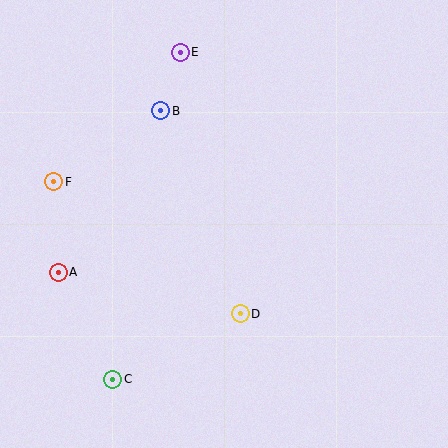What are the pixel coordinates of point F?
Point F is at (54, 182).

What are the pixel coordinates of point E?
Point E is at (180, 52).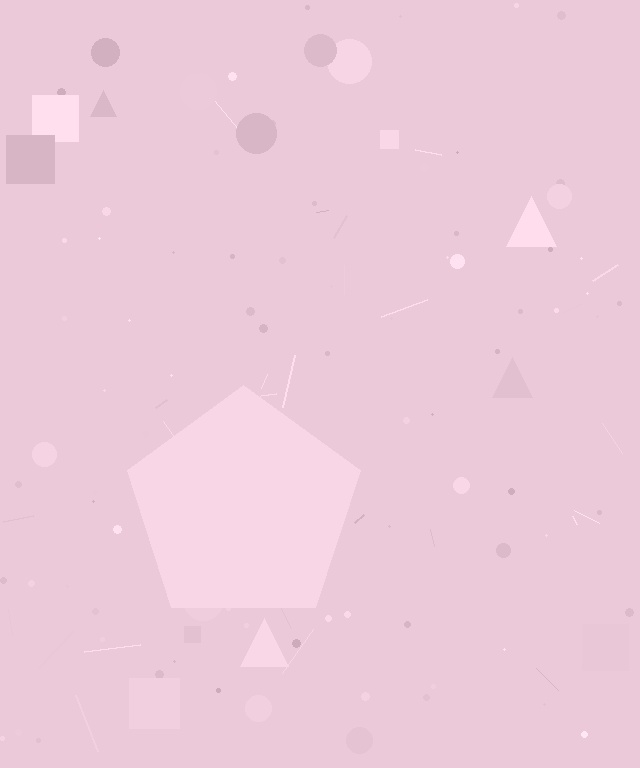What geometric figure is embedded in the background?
A pentagon is embedded in the background.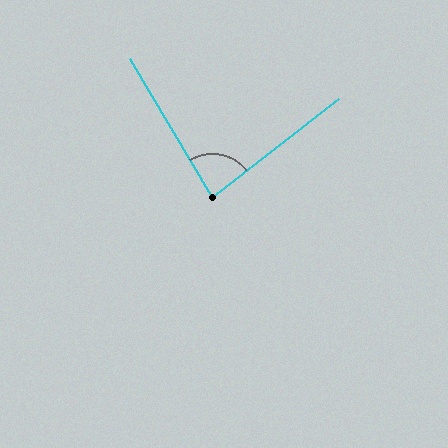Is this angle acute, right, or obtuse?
It is acute.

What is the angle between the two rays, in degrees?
Approximately 83 degrees.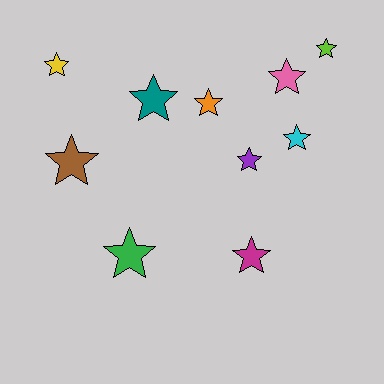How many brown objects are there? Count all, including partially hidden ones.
There is 1 brown object.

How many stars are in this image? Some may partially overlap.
There are 10 stars.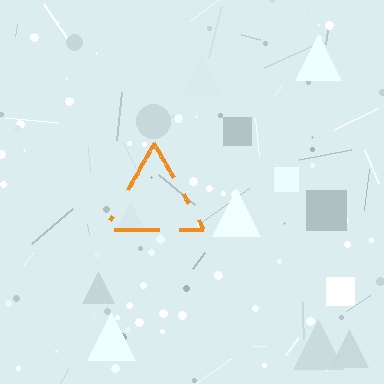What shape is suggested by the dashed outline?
The dashed outline suggests a triangle.